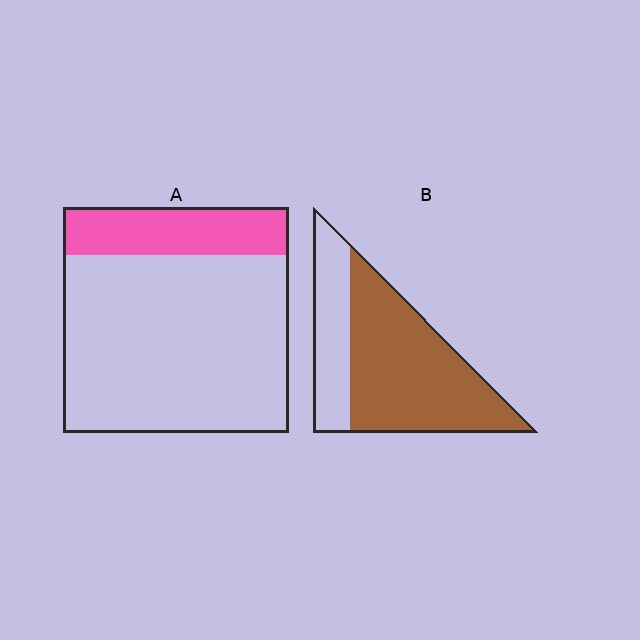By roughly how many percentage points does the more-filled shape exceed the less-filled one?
By roughly 50 percentage points (B over A).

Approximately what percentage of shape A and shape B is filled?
A is approximately 20% and B is approximately 70%.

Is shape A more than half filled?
No.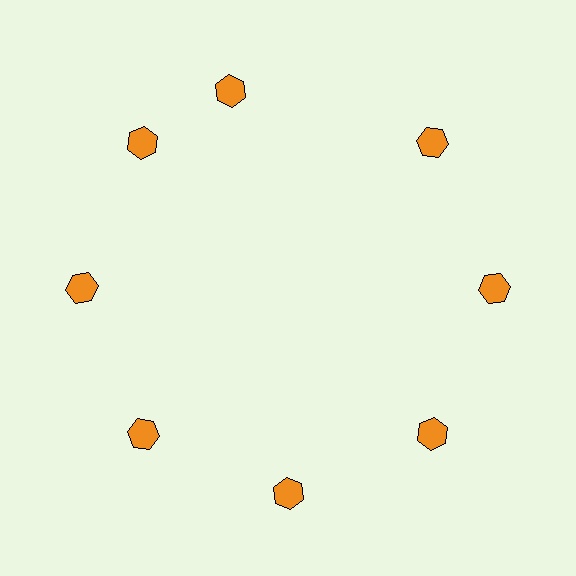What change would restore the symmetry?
The symmetry would be restored by rotating it back into even spacing with its neighbors so that all 8 hexagons sit at equal angles and equal distance from the center.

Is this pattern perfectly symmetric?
No. The 8 orange hexagons are arranged in a ring, but one element near the 12 o'clock position is rotated out of alignment along the ring, breaking the 8-fold rotational symmetry.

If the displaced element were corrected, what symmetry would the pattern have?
It would have 8-fold rotational symmetry — the pattern would map onto itself every 45 degrees.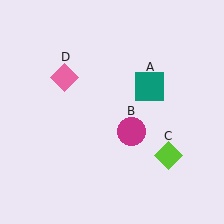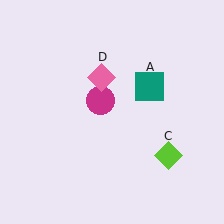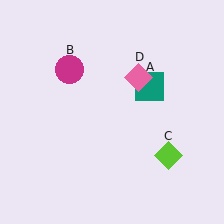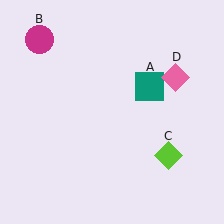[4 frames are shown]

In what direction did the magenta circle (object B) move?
The magenta circle (object B) moved up and to the left.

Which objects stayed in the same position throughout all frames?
Teal square (object A) and lime diamond (object C) remained stationary.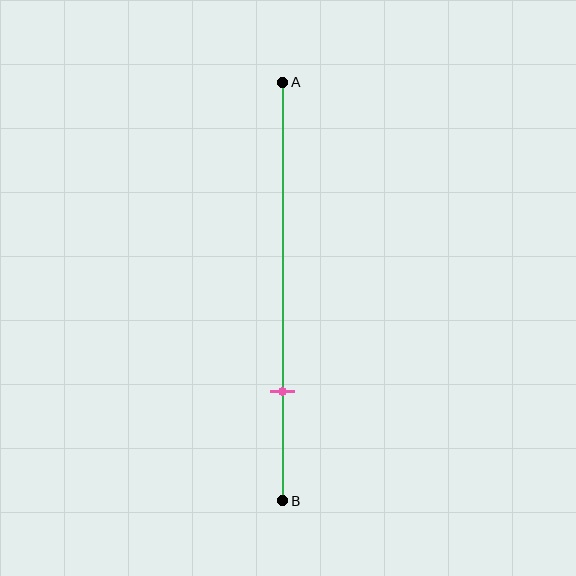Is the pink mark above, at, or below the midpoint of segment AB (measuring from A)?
The pink mark is below the midpoint of segment AB.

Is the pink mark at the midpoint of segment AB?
No, the mark is at about 75% from A, not at the 50% midpoint.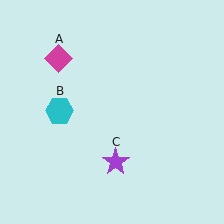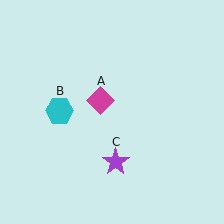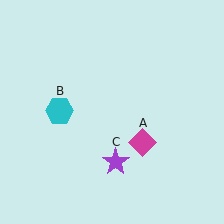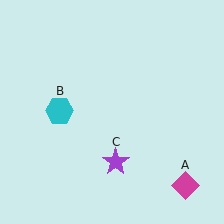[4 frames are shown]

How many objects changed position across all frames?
1 object changed position: magenta diamond (object A).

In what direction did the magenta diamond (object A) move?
The magenta diamond (object A) moved down and to the right.